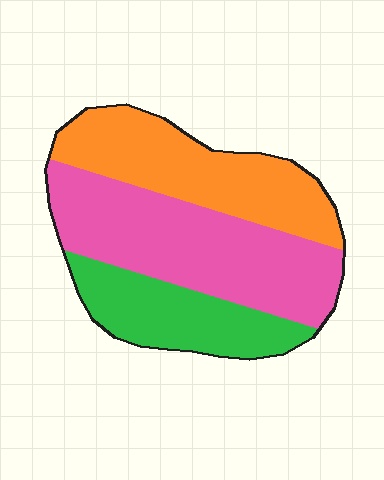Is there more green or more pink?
Pink.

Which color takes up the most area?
Pink, at roughly 45%.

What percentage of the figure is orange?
Orange takes up about one third (1/3) of the figure.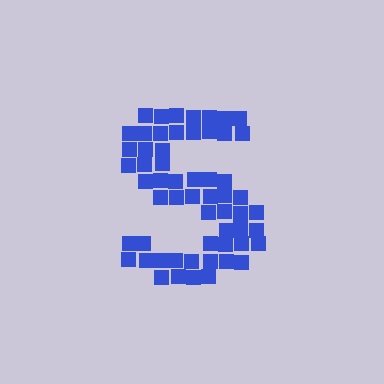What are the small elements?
The small elements are squares.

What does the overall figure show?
The overall figure shows the letter S.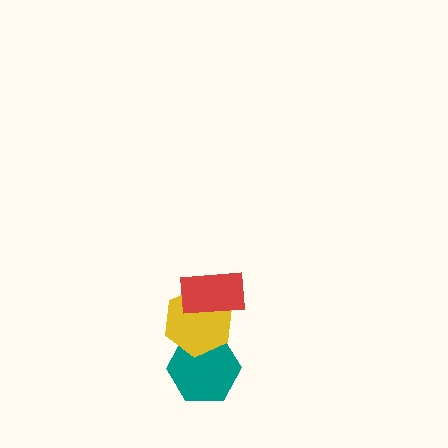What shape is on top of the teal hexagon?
The yellow hexagon is on top of the teal hexagon.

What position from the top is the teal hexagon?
The teal hexagon is 3rd from the top.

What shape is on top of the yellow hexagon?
The red rectangle is on top of the yellow hexagon.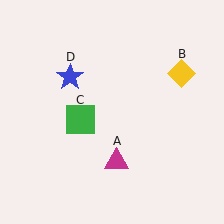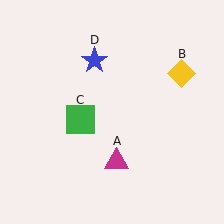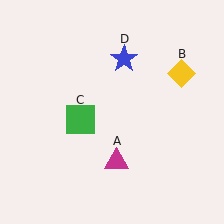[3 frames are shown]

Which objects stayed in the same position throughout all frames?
Magenta triangle (object A) and yellow diamond (object B) and green square (object C) remained stationary.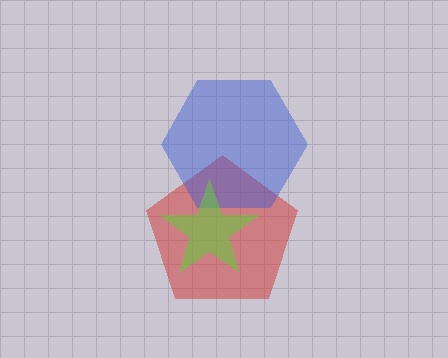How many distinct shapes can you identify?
There are 3 distinct shapes: a red pentagon, a blue hexagon, a lime star.